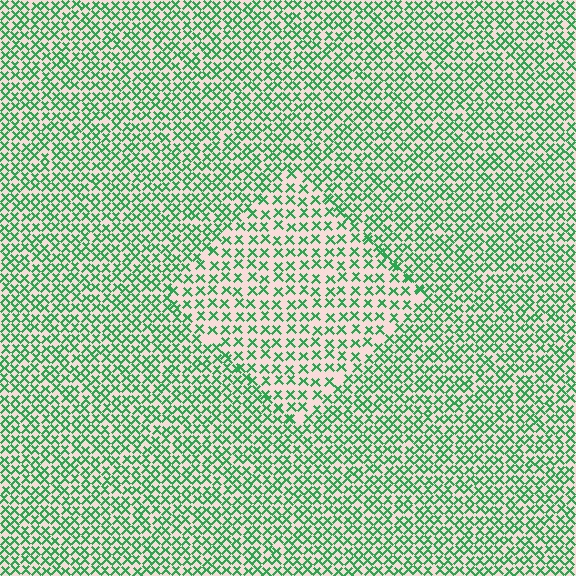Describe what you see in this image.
The image contains small green elements arranged at two different densities. A diamond-shaped region is visible where the elements are less densely packed than the surrounding area.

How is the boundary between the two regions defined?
The boundary is defined by a change in element density (approximately 1.6x ratio). All elements are the same color, size, and shape.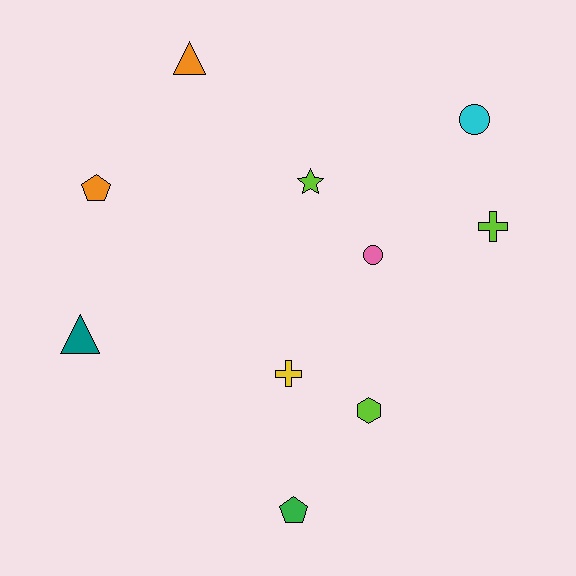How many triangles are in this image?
There are 2 triangles.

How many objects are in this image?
There are 10 objects.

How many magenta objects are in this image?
There are no magenta objects.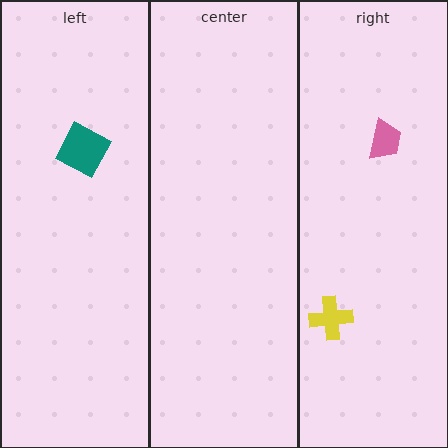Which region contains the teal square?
The left region.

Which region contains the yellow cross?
The right region.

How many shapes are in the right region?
2.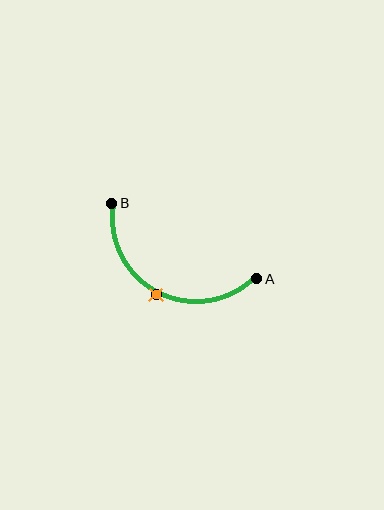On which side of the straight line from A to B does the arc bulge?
The arc bulges below the straight line connecting A and B.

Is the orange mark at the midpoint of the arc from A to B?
Yes. The orange mark lies on the arc at equal arc-length from both A and B — it is the arc midpoint.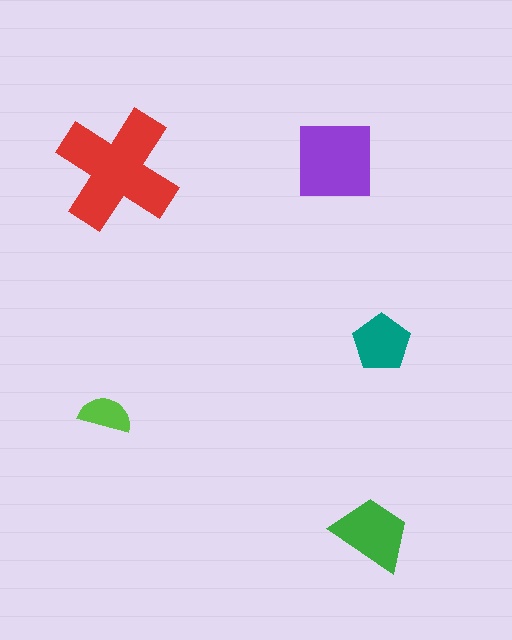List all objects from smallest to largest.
The lime semicircle, the teal pentagon, the green trapezoid, the purple square, the red cross.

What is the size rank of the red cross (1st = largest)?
1st.